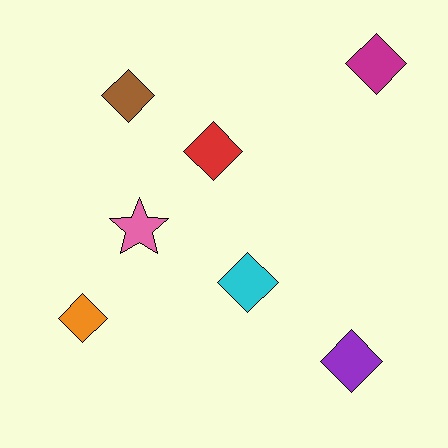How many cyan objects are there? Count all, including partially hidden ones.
There is 1 cyan object.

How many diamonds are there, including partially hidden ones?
There are 6 diamonds.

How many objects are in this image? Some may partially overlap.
There are 7 objects.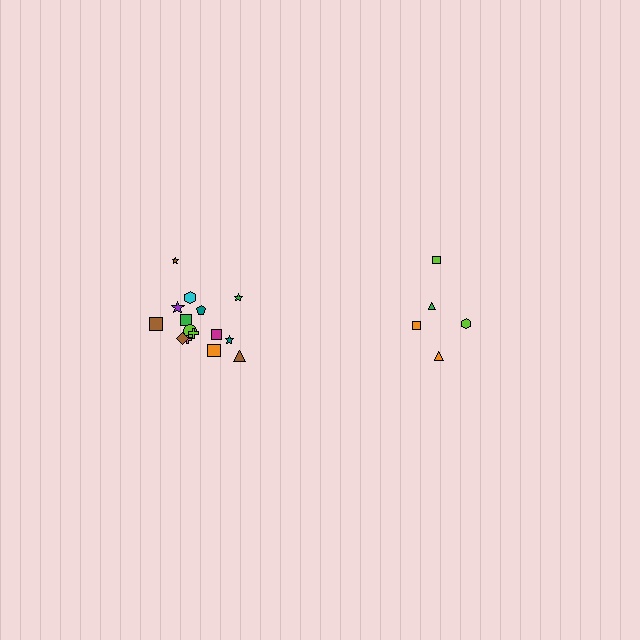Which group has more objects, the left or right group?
The left group.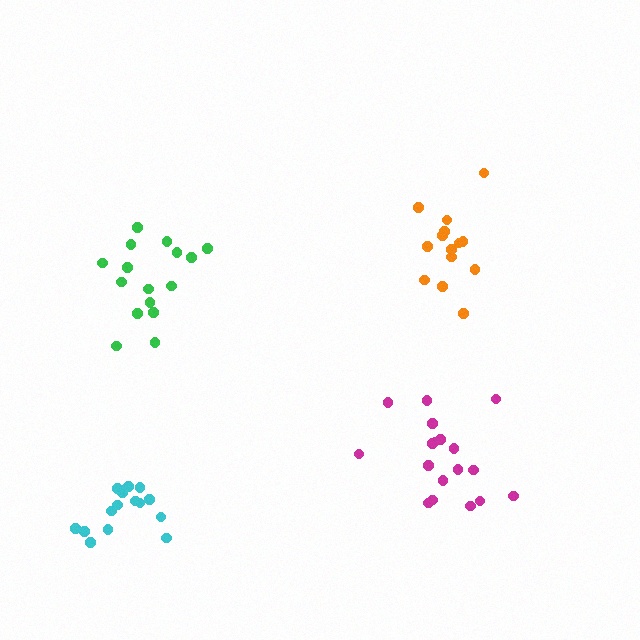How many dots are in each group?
Group 1: 14 dots, Group 2: 16 dots, Group 3: 18 dots, Group 4: 16 dots (64 total).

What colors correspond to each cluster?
The clusters are colored: orange, cyan, magenta, green.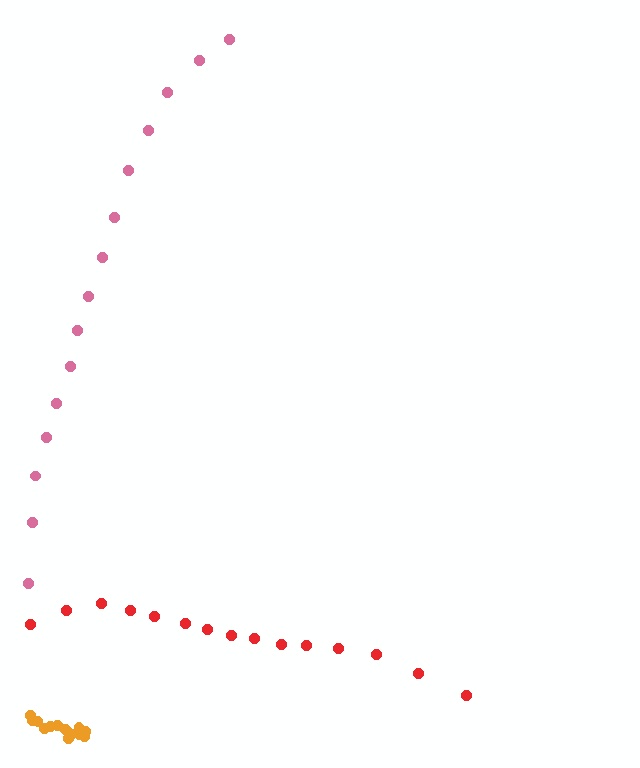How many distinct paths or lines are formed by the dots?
There are 3 distinct paths.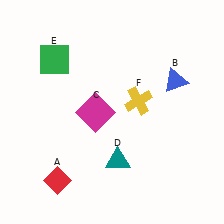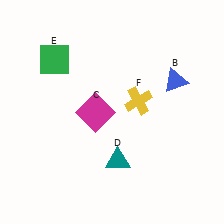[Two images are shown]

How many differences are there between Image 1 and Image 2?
There is 1 difference between the two images.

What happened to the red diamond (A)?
The red diamond (A) was removed in Image 2. It was in the bottom-left area of Image 1.